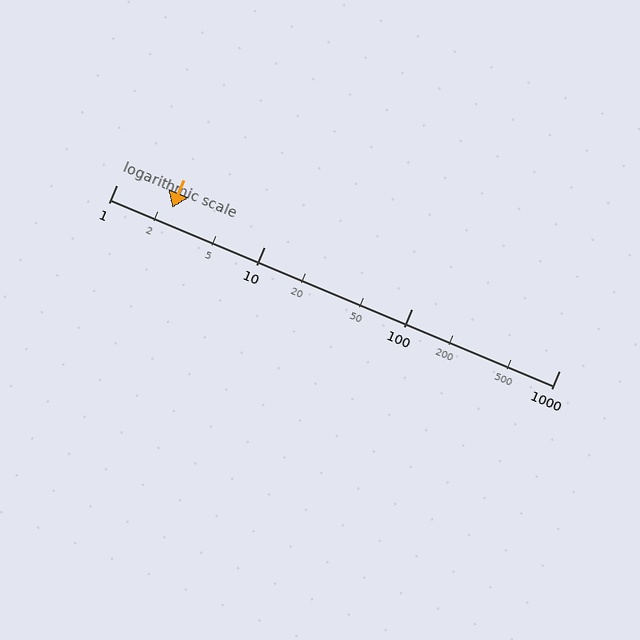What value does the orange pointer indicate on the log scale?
The pointer indicates approximately 2.4.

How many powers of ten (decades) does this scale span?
The scale spans 3 decades, from 1 to 1000.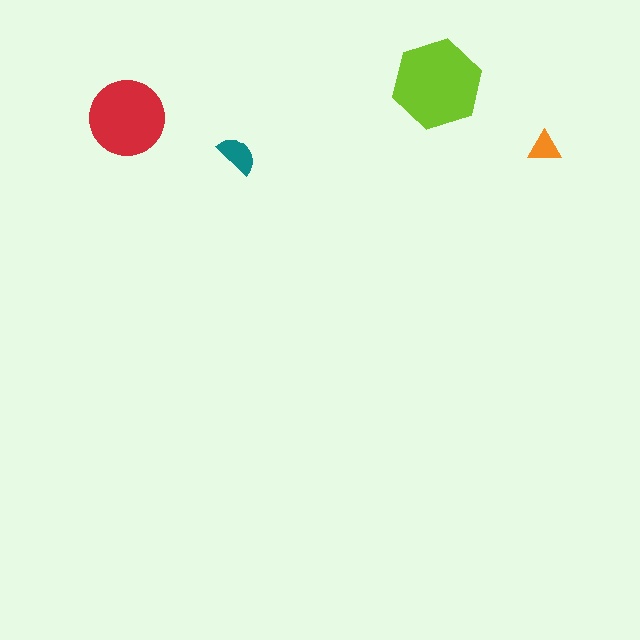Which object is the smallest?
The orange triangle.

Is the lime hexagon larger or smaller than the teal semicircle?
Larger.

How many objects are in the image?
There are 4 objects in the image.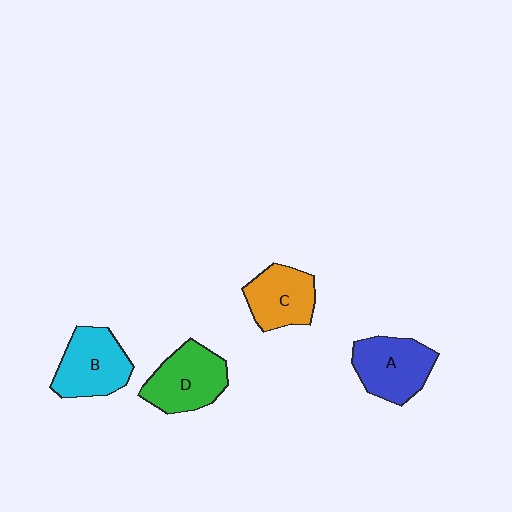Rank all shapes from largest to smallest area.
From largest to smallest: D (green), B (cyan), A (blue), C (orange).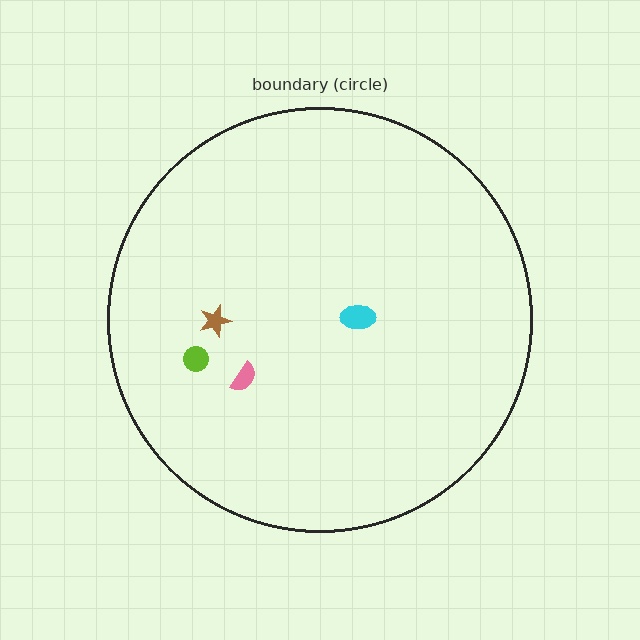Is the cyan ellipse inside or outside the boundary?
Inside.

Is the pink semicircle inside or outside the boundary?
Inside.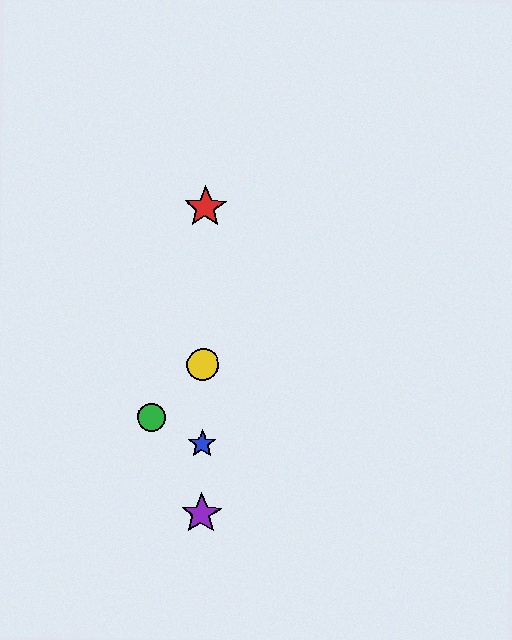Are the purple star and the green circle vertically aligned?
No, the purple star is at x≈201 and the green circle is at x≈151.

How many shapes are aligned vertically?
4 shapes (the red star, the blue star, the yellow circle, the purple star) are aligned vertically.